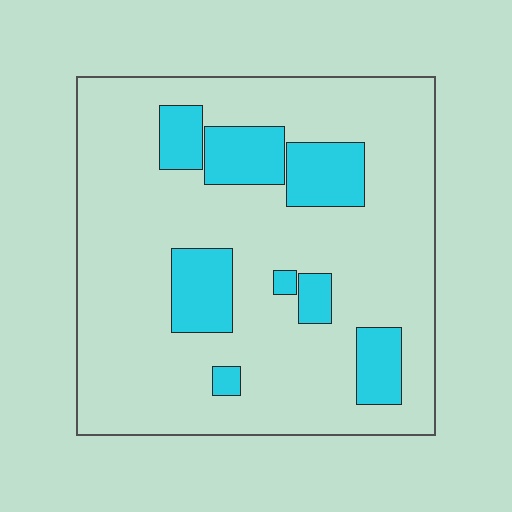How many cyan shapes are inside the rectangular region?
8.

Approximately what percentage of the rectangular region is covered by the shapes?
Approximately 20%.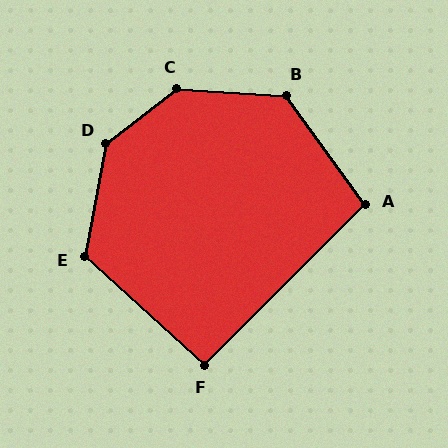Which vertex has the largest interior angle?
C, at approximately 139 degrees.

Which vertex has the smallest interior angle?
F, at approximately 93 degrees.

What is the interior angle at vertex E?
Approximately 122 degrees (obtuse).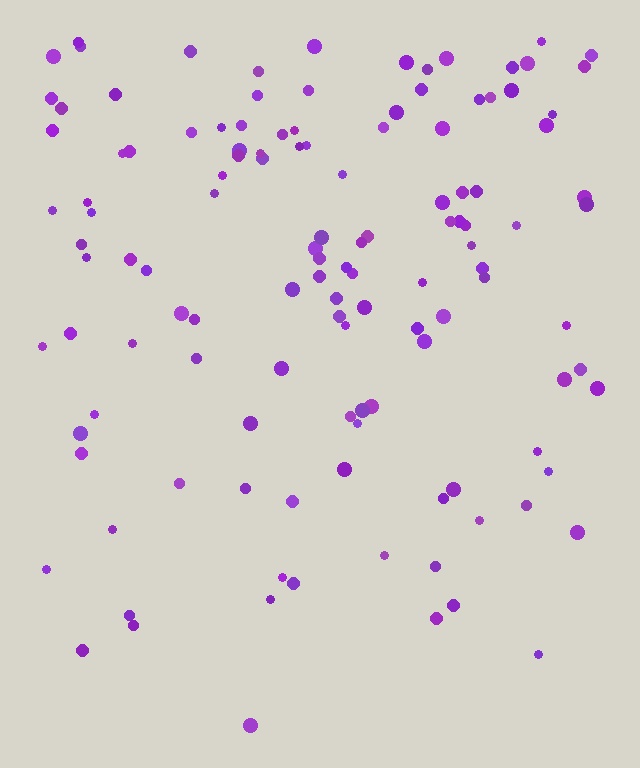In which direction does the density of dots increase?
From bottom to top, with the top side densest.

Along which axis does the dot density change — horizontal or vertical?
Vertical.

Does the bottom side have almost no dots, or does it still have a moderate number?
Still a moderate number, just noticeably fewer than the top.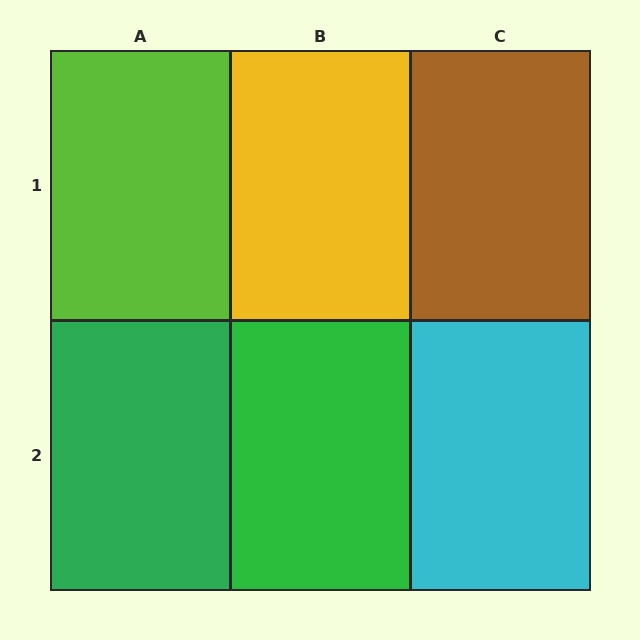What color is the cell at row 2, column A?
Green.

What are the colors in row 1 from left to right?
Lime, yellow, brown.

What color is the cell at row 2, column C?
Cyan.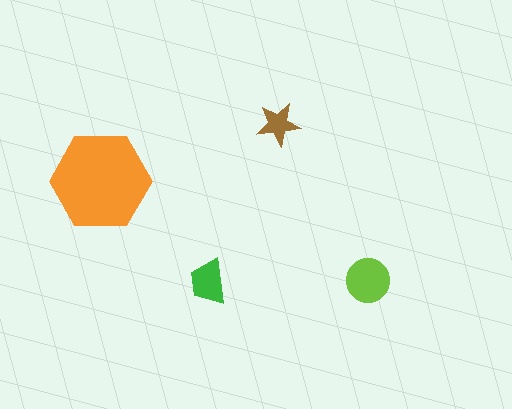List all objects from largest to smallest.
The orange hexagon, the lime circle, the green trapezoid, the brown star.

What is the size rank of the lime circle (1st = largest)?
2nd.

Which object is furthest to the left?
The orange hexagon is leftmost.